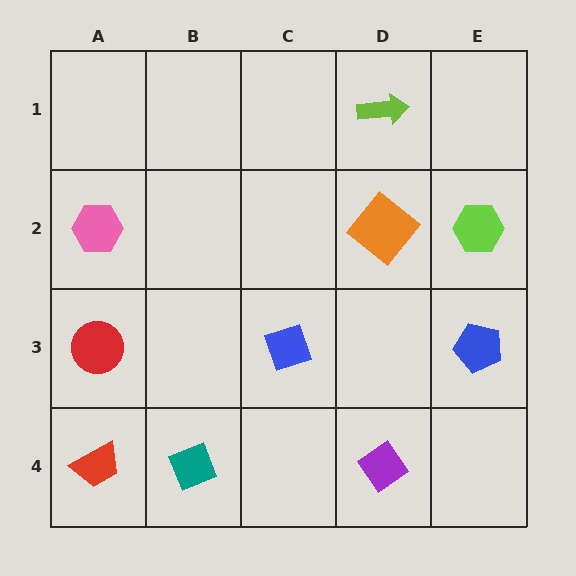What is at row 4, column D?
A purple diamond.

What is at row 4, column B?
A teal diamond.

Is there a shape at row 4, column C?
No, that cell is empty.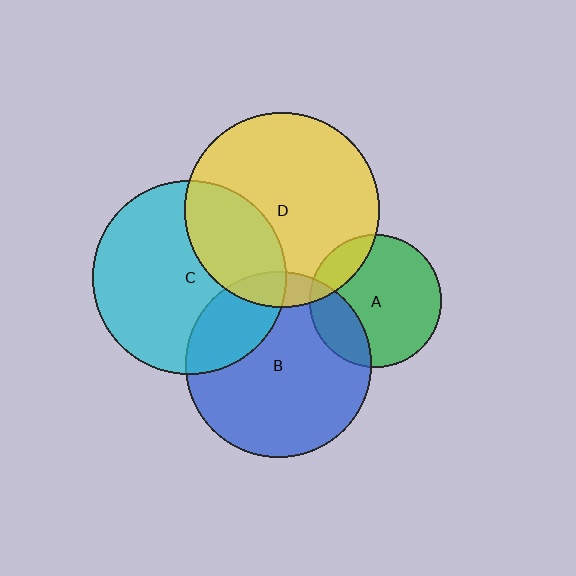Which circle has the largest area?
Circle D (yellow).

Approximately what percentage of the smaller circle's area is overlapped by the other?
Approximately 30%.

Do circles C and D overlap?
Yes.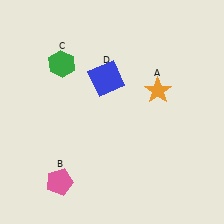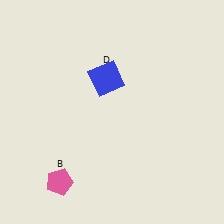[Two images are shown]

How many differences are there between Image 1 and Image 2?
There are 2 differences between the two images.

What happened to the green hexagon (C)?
The green hexagon (C) was removed in Image 2. It was in the top-left area of Image 1.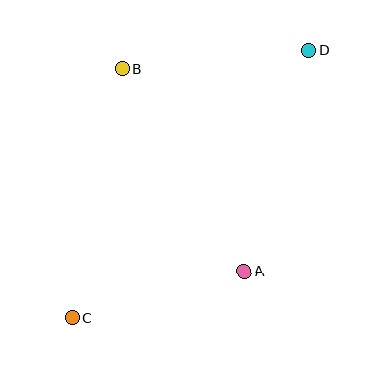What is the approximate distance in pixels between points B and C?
The distance between B and C is approximately 253 pixels.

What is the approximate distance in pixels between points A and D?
The distance between A and D is approximately 230 pixels.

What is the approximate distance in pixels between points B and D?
The distance between B and D is approximately 187 pixels.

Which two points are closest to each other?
Points A and C are closest to each other.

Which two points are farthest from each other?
Points C and D are farthest from each other.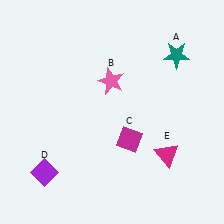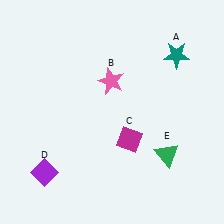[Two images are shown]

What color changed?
The triangle (E) changed from magenta in Image 1 to green in Image 2.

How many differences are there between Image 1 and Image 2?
There is 1 difference between the two images.